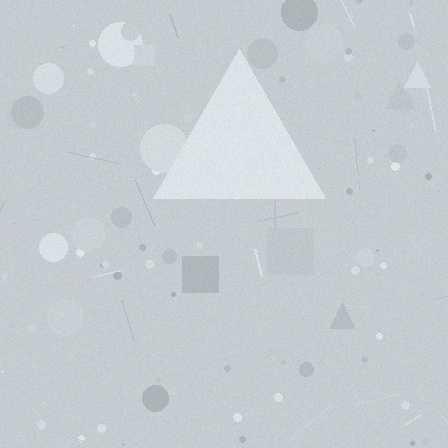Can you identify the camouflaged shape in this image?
The camouflaged shape is a triangle.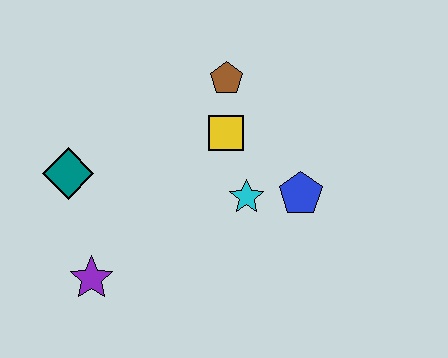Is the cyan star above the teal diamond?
No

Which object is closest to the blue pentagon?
The cyan star is closest to the blue pentagon.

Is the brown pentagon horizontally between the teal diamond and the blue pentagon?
Yes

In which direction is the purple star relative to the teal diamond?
The purple star is below the teal diamond.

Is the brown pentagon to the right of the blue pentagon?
No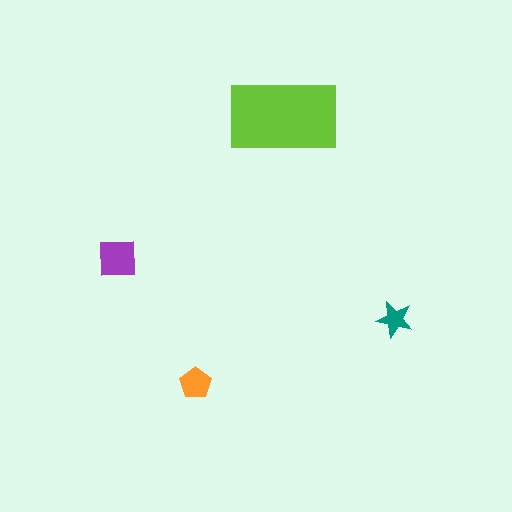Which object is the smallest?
The teal star.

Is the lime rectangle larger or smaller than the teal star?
Larger.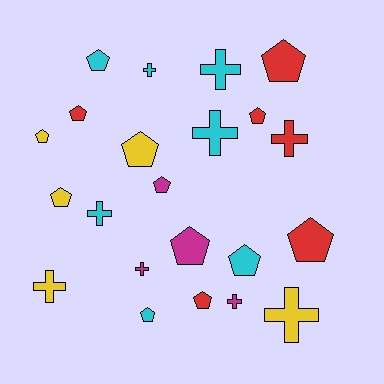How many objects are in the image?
There are 22 objects.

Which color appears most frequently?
Cyan, with 7 objects.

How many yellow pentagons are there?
There are 3 yellow pentagons.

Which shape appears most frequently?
Pentagon, with 13 objects.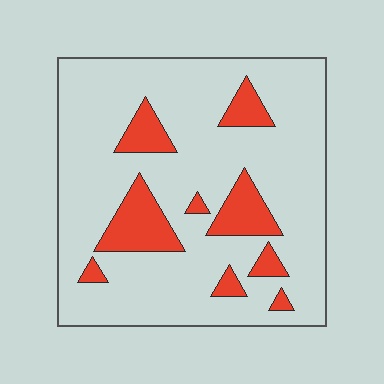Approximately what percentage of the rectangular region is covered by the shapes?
Approximately 15%.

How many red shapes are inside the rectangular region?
9.